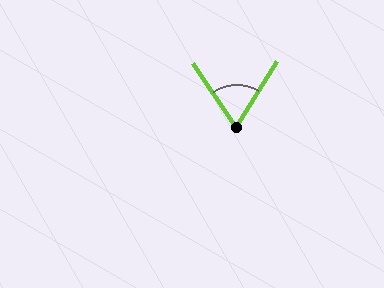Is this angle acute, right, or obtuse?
It is acute.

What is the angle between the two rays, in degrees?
Approximately 66 degrees.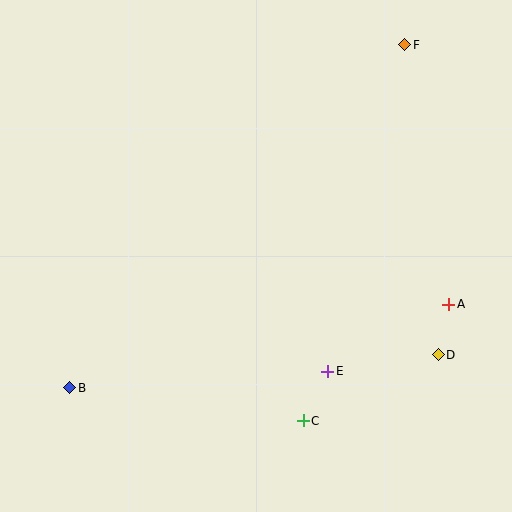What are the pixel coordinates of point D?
Point D is at (438, 355).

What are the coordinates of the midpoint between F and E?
The midpoint between F and E is at (366, 208).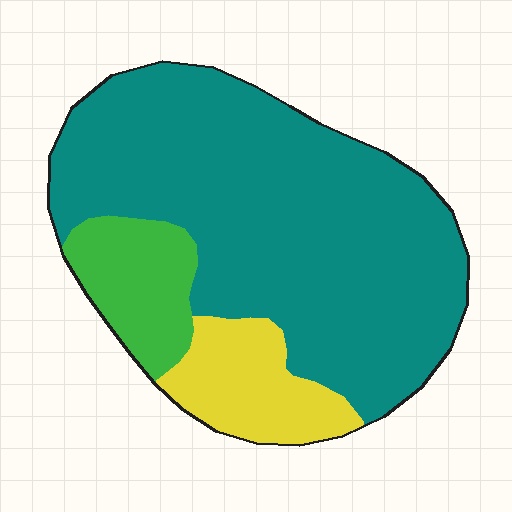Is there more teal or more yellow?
Teal.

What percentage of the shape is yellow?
Yellow covers around 15% of the shape.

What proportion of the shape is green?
Green covers 13% of the shape.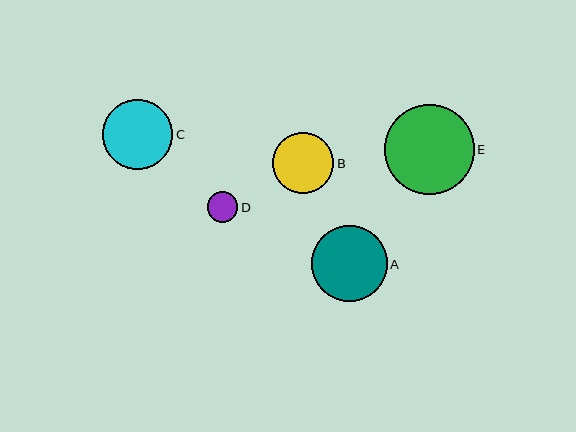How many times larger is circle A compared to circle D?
Circle A is approximately 2.5 times the size of circle D.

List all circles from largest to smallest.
From largest to smallest: E, A, C, B, D.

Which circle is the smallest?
Circle D is the smallest with a size of approximately 31 pixels.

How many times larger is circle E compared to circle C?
Circle E is approximately 1.3 times the size of circle C.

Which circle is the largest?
Circle E is the largest with a size of approximately 90 pixels.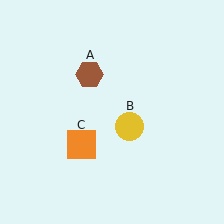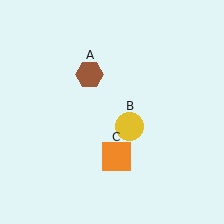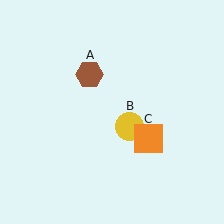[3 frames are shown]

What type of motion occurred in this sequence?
The orange square (object C) rotated counterclockwise around the center of the scene.